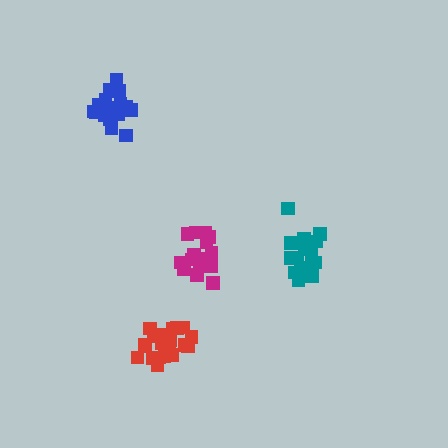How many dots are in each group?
Group 1: 16 dots, Group 2: 18 dots, Group 3: 20 dots, Group 4: 21 dots (75 total).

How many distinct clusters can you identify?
There are 4 distinct clusters.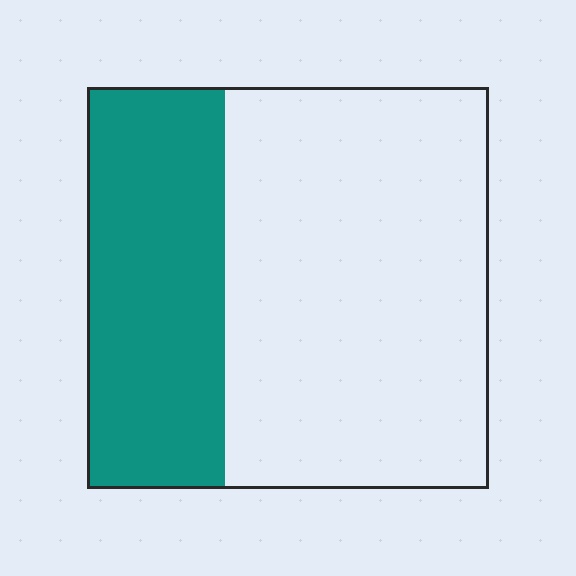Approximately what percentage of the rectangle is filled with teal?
Approximately 35%.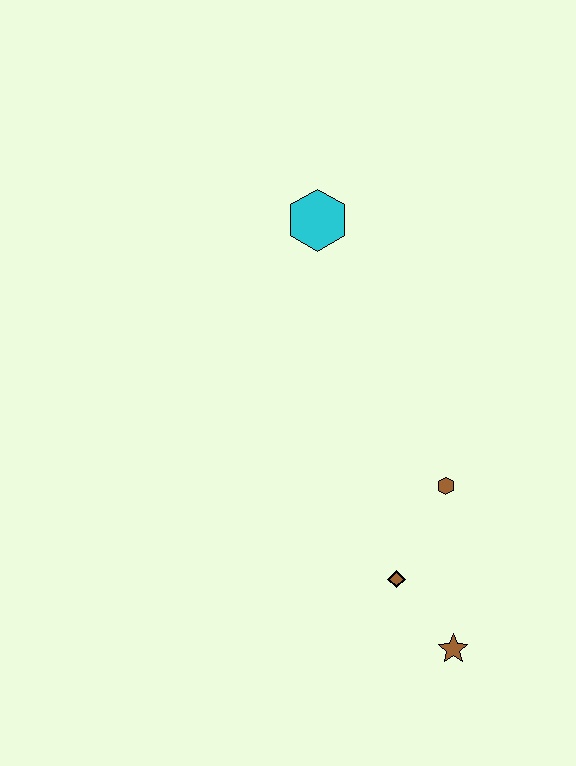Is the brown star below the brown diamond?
Yes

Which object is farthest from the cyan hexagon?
The brown star is farthest from the cyan hexagon.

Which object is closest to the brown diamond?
The brown star is closest to the brown diamond.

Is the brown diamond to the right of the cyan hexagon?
Yes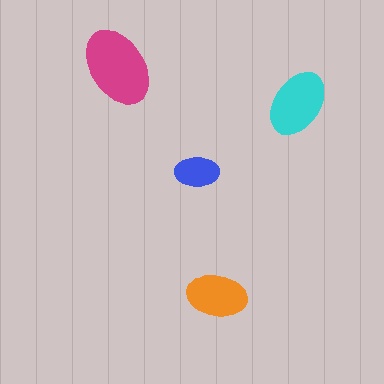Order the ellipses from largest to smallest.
the magenta one, the cyan one, the orange one, the blue one.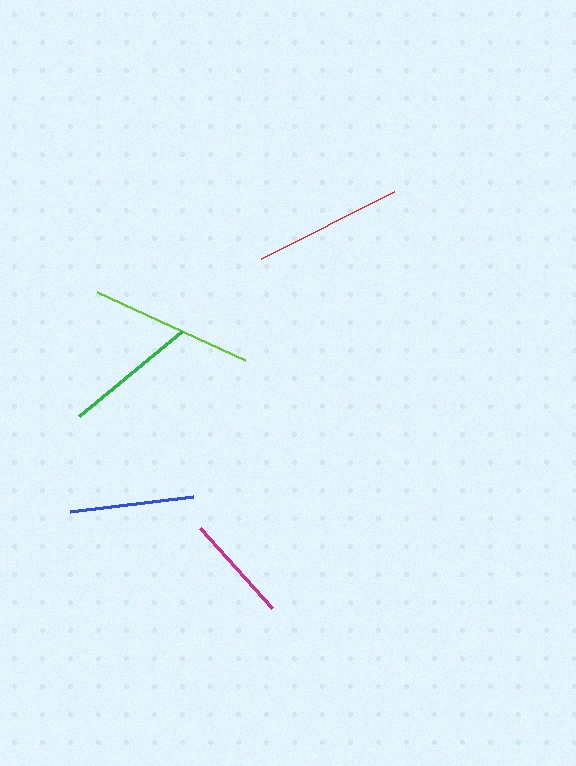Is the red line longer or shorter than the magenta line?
The red line is longer than the magenta line.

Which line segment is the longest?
The lime line is the longest at approximately 163 pixels.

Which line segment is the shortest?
The magenta line is the shortest at approximately 108 pixels.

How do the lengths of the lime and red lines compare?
The lime and red lines are approximately the same length.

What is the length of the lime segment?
The lime segment is approximately 163 pixels long.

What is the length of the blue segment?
The blue segment is approximately 123 pixels long.